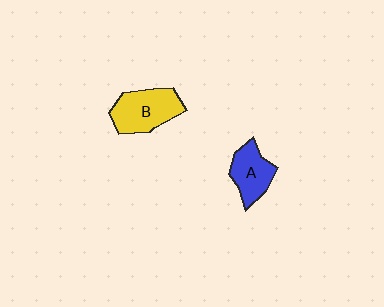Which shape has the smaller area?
Shape A (blue).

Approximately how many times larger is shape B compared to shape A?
Approximately 1.3 times.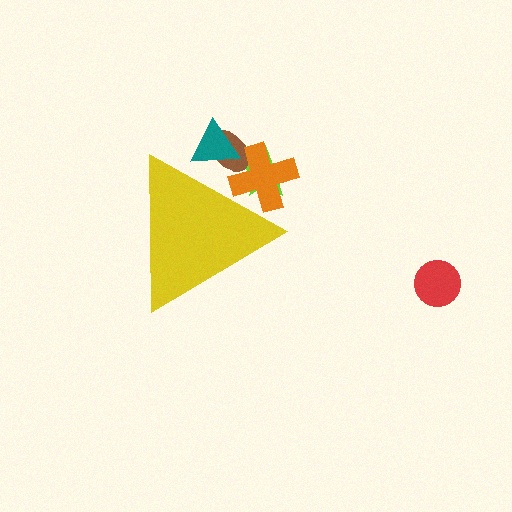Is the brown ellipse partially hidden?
Yes, the brown ellipse is partially hidden behind the yellow triangle.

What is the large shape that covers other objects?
A yellow triangle.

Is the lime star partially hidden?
Yes, the lime star is partially hidden behind the yellow triangle.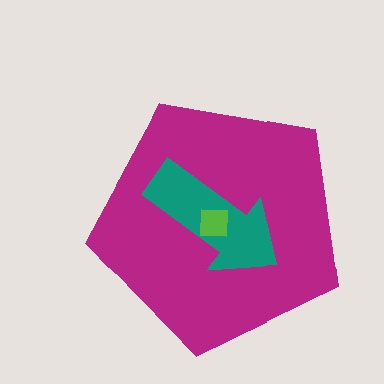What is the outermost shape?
The magenta pentagon.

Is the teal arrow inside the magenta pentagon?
Yes.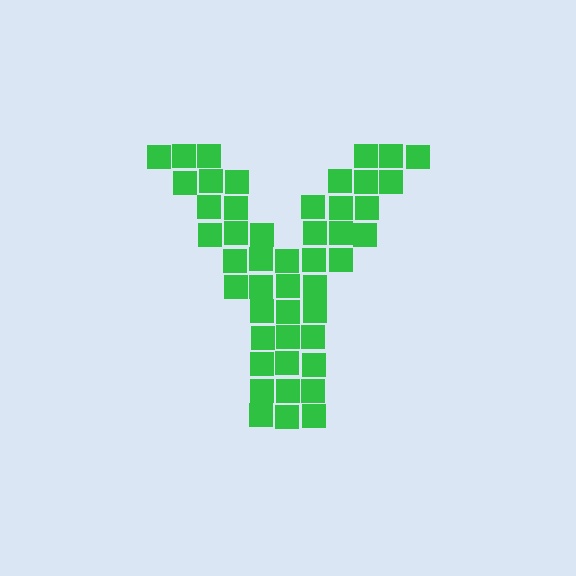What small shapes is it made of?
It is made of small squares.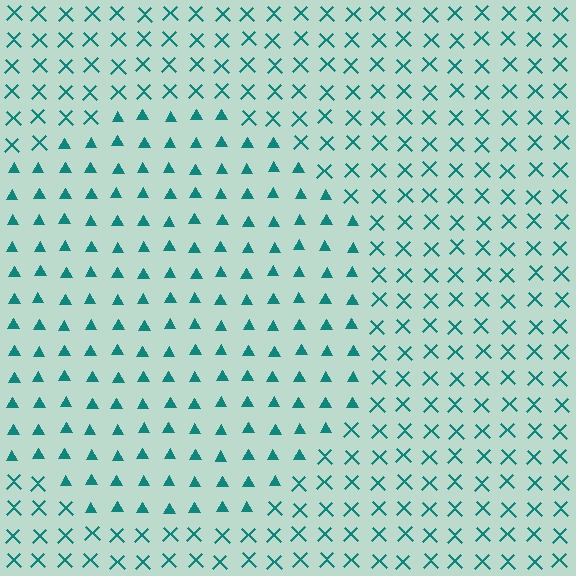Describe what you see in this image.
The image is filled with small teal elements arranged in a uniform grid. A circle-shaped region contains triangles, while the surrounding area contains X marks. The boundary is defined purely by the change in element shape.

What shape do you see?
I see a circle.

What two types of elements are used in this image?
The image uses triangles inside the circle region and X marks outside it.